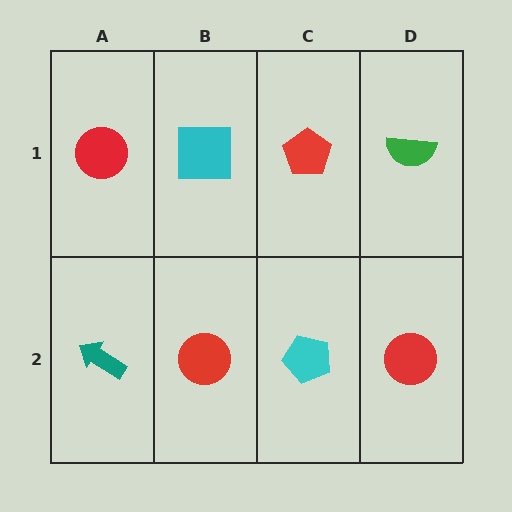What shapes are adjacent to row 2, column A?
A red circle (row 1, column A), a red circle (row 2, column B).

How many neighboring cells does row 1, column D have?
2.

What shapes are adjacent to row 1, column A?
A teal arrow (row 2, column A), a cyan square (row 1, column B).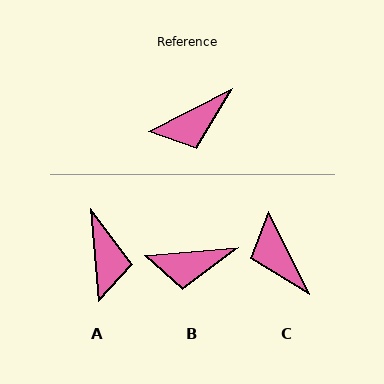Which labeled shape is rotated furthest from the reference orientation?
C, about 91 degrees away.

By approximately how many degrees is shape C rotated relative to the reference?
Approximately 91 degrees clockwise.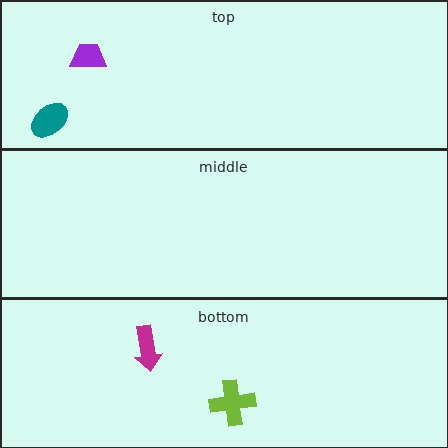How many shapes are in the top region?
2.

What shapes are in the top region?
The purple trapezoid, the teal ellipse.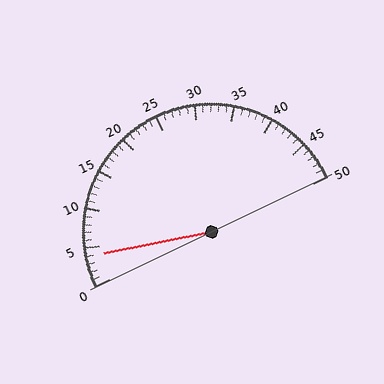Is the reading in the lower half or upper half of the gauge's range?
The reading is in the lower half of the range (0 to 50).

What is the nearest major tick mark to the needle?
The nearest major tick mark is 5.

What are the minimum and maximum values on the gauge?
The gauge ranges from 0 to 50.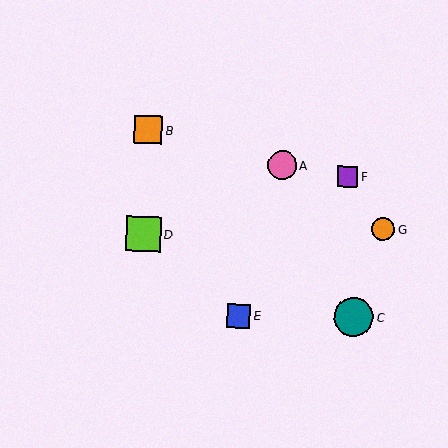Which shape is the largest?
The teal circle (labeled C) is the largest.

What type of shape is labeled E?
Shape E is a blue square.